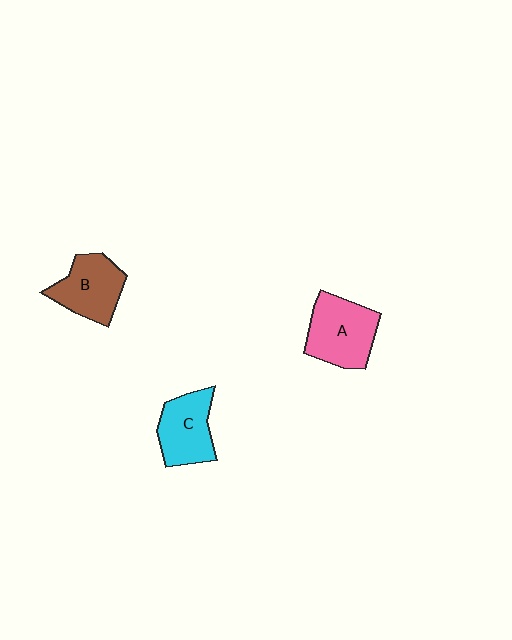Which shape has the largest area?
Shape A (pink).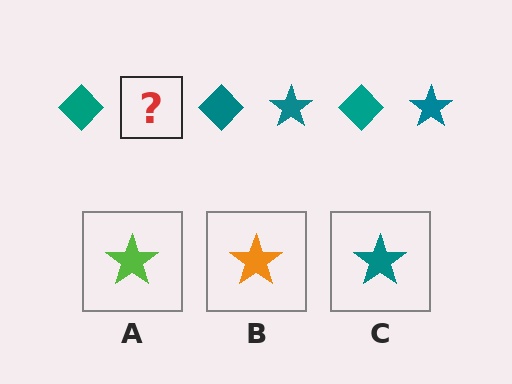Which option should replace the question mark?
Option C.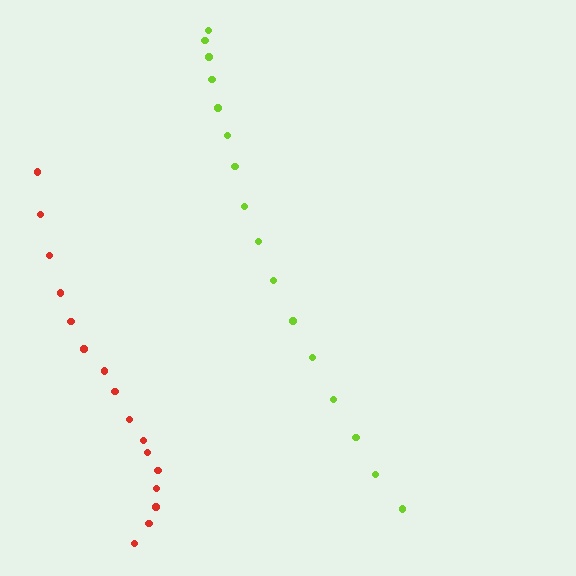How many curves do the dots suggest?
There are 2 distinct paths.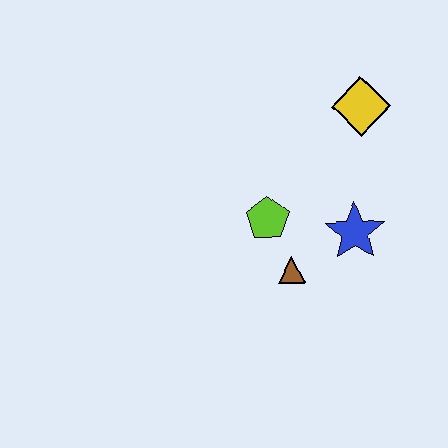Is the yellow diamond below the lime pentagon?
No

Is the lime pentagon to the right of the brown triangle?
No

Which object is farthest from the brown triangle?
The yellow diamond is farthest from the brown triangle.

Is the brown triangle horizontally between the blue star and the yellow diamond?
No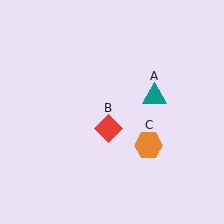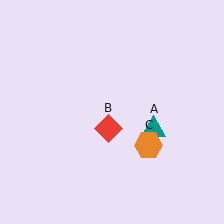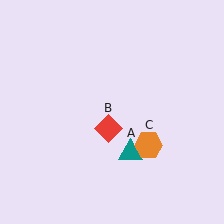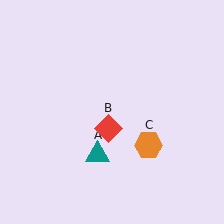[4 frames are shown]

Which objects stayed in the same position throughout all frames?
Red diamond (object B) and orange hexagon (object C) remained stationary.